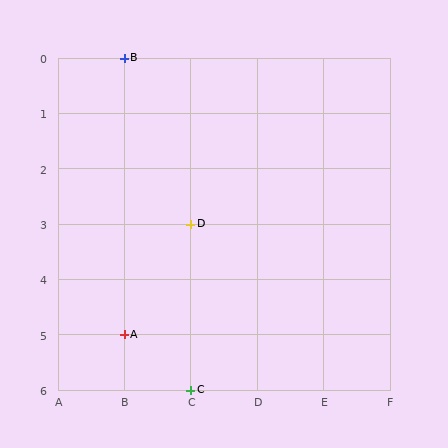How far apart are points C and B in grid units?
Points C and B are 1 column and 6 rows apart (about 6.1 grid units diagonally).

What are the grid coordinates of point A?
Point A is at grid coordinates (B, 5).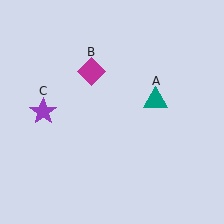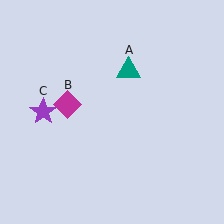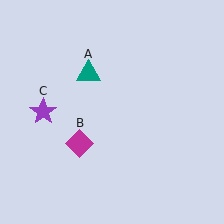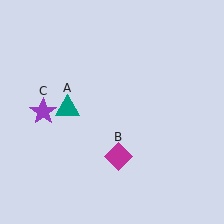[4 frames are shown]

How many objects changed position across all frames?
2 objects changed position: teal triangle (object A), magenta diamond (object B).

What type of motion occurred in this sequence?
The teal triangle (object A), magenta diamond (object B) rotated counterclockwise around the center of the scene.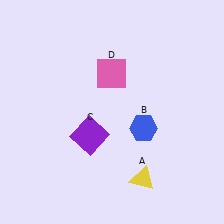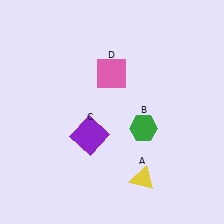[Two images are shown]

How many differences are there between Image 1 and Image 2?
There is 1 difference between the two images.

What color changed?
The hexagon (B) changed from blue in Image 1 to green in Image 2.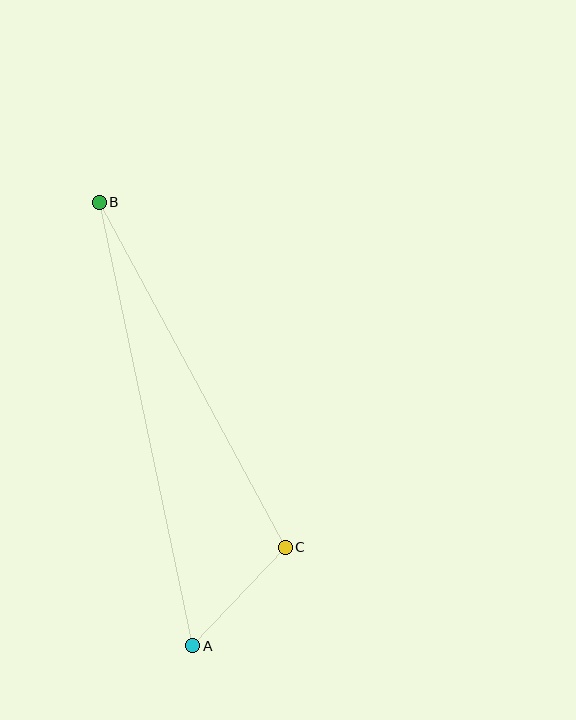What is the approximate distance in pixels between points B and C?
The distance between B and C is approximately 392 pixels.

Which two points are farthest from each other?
Points A and B are farthest from each other.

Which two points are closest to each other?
Points A and C are closest to each other.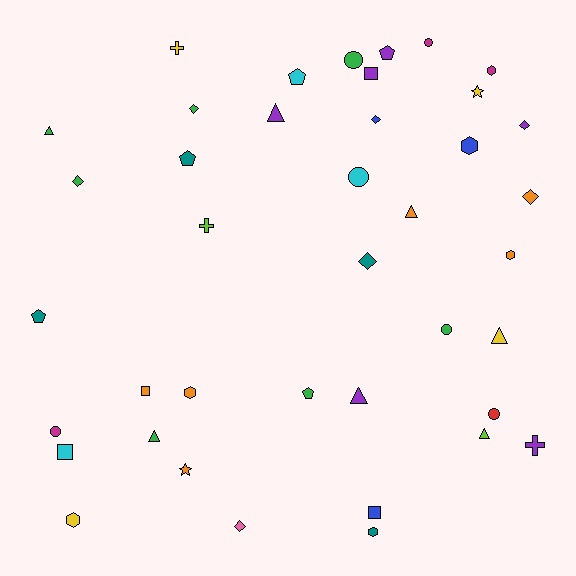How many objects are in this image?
There are 40 objects.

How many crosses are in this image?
There are 3 crosses.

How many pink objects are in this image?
There is 1 pink object.